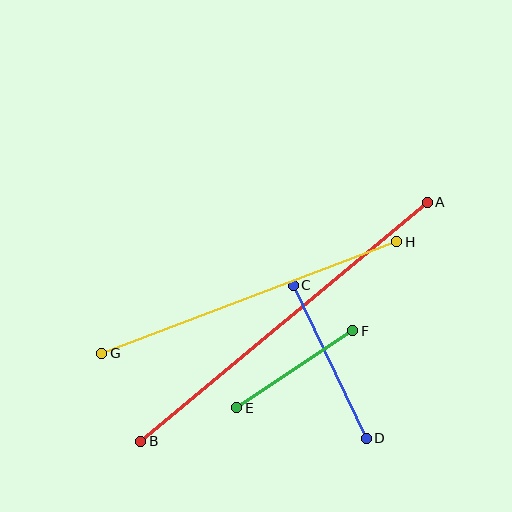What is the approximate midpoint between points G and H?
The midpoint is at approximately (249, 298) pixels.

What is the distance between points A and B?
The distance is approximately 373 pixels.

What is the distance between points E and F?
The distance is approximately 139 pixels.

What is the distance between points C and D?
The distance is approximately 169 pixels.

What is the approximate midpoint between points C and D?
The midpoint is at approximately (330, 362) pixels.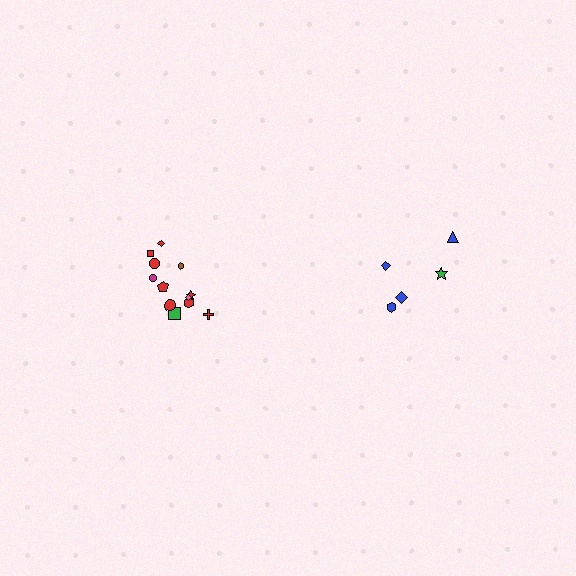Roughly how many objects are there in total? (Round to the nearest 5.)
Roughly 15 objects in total.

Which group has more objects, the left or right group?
The left group.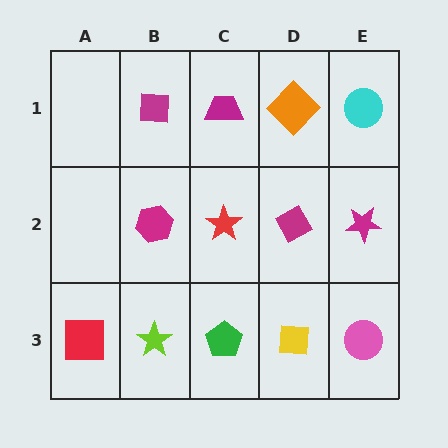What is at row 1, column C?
A magenta trapezoid.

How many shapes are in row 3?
5 shapes.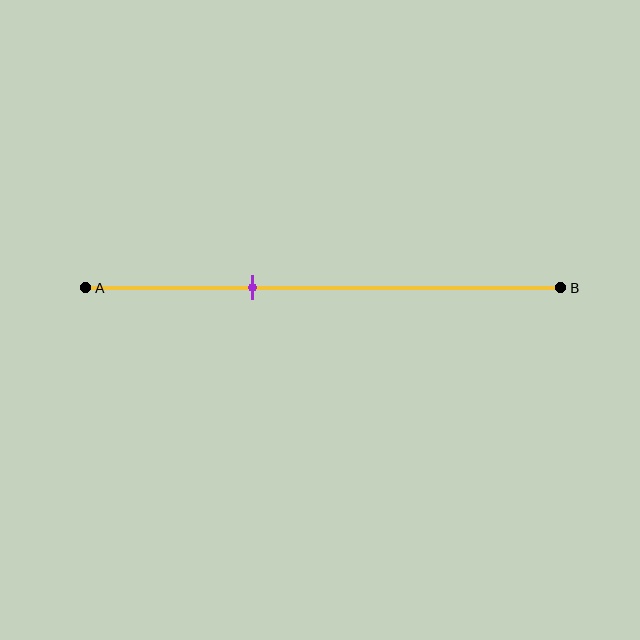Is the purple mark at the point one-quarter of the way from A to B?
No, the mark is at about 35% from A, not at the 25% one-quarter point.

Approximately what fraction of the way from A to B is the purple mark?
The purple mark is approximately 35% of the way from A to B.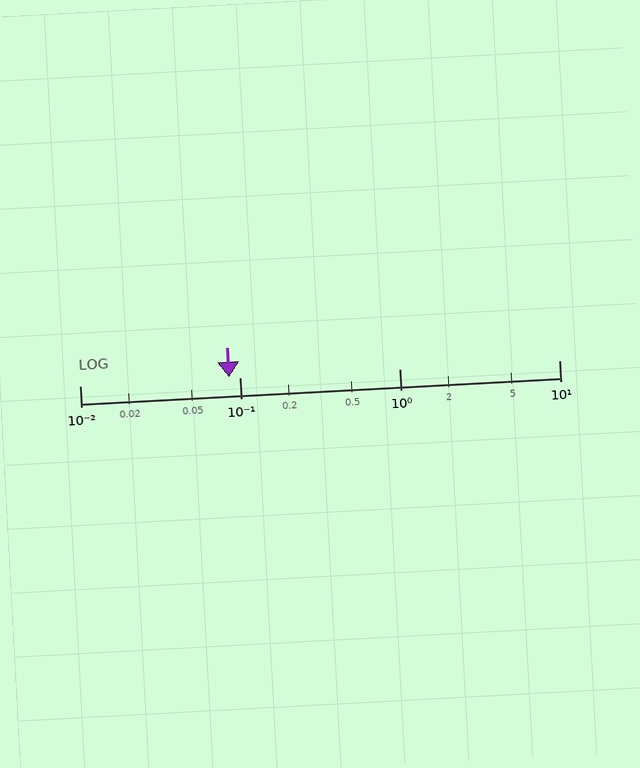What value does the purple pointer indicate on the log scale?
The pointer indicates approximately 0.086.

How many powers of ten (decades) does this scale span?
The scale spans 3 decades, from 0.01 to 10.